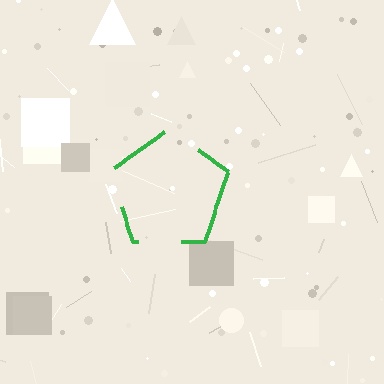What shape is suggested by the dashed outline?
The dashed outline suggests a pentagon.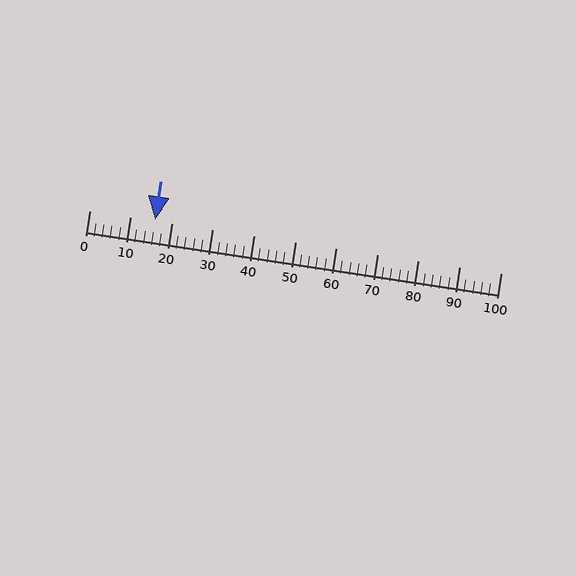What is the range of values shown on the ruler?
The ruler shows values from 0 to 100.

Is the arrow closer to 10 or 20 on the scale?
The arrow is closer to 20.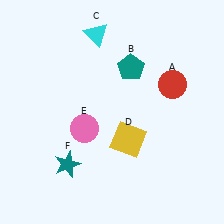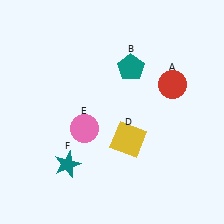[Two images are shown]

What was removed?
The cyan triangle (C) was removed in Image 2.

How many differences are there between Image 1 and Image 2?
There is 1 difference between the two images.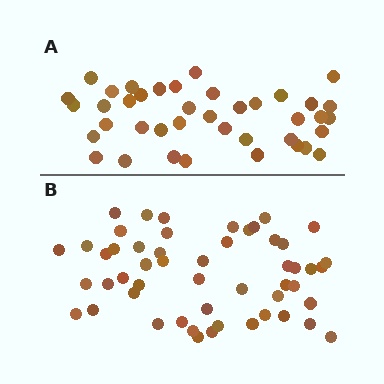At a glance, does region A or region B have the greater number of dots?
Region B (the bottom region) has more dots.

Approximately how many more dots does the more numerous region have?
Region B has roughly 12 or so more dots than region A.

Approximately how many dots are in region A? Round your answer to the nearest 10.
About 40 dots.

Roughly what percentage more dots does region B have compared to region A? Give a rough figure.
About 30% more.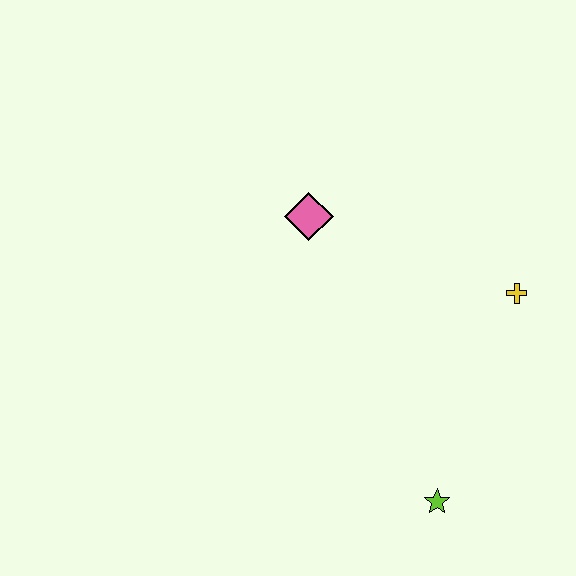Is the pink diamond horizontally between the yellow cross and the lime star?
No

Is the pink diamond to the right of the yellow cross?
No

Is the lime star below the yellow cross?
Yes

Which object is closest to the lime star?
The yellow cross is closest to the lime star.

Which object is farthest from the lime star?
The pink diamond is farthest from the lime star.